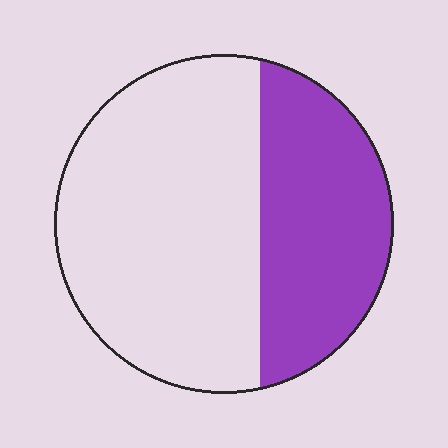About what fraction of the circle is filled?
About three eighths (3/8).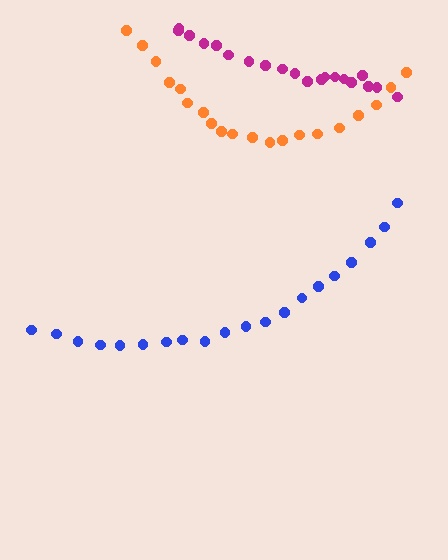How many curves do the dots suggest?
There are 3 distinct paths.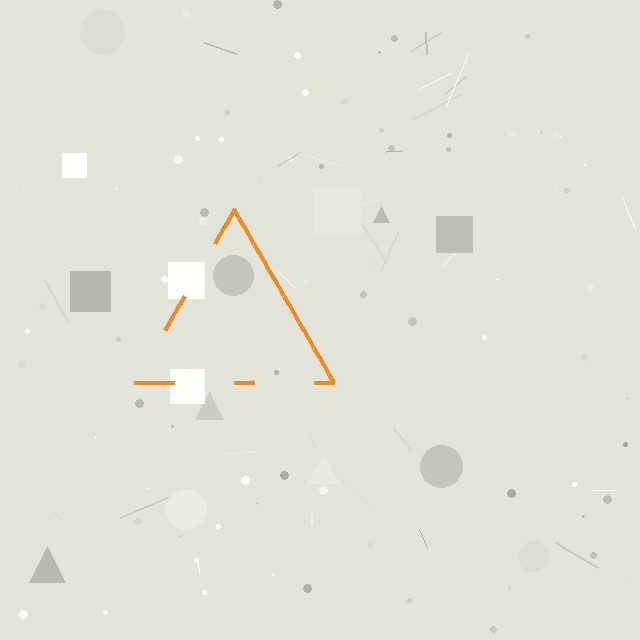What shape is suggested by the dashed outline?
The dashed outline suggests a triangle.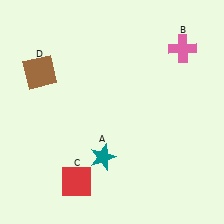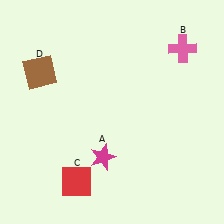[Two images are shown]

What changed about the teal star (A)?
In Image 1, A is teal. In Image 2, it changed to magenta.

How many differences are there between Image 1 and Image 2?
There is 1 difference between the two images.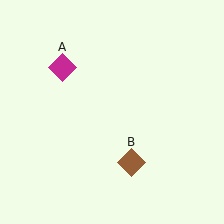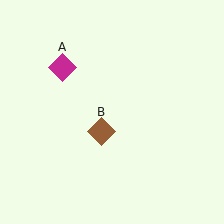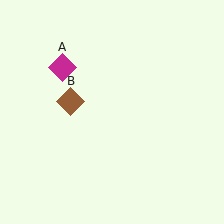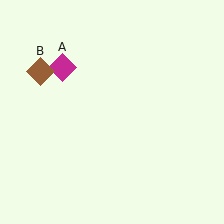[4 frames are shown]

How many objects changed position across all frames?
1 object changed position: brown diamond (object B).